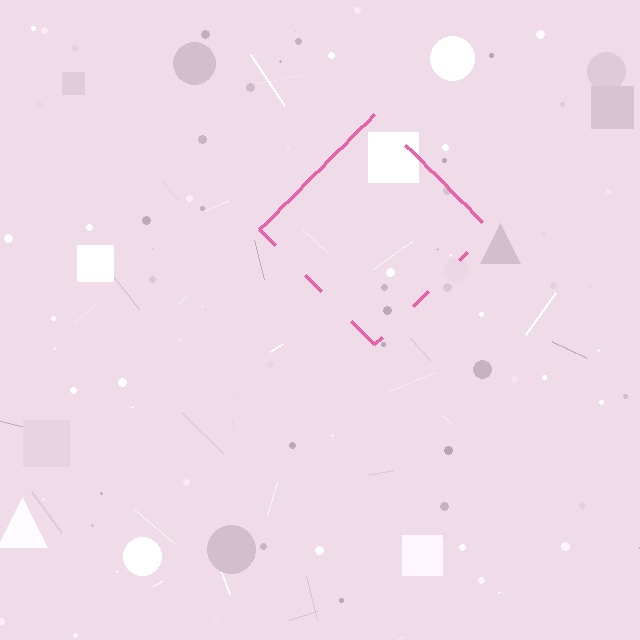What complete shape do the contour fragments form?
The contour fragments form a diamond.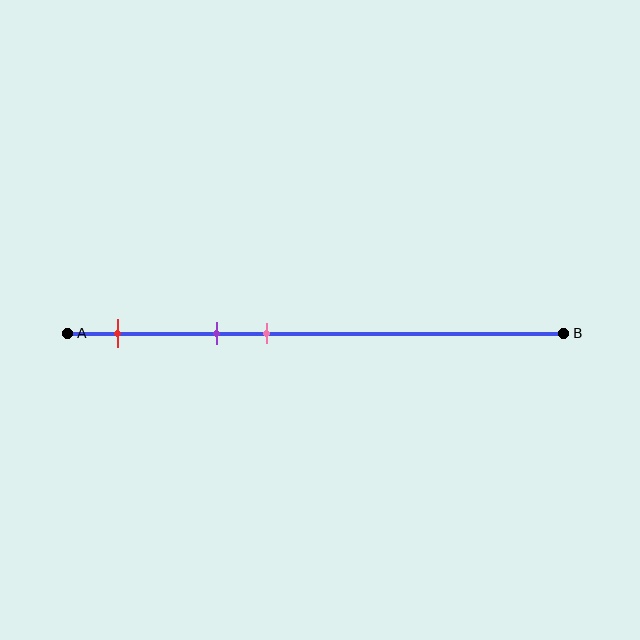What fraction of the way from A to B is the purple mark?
The purple mark is approximately 30% (0.3) of the way from A to B.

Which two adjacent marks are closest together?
The purple and pink marks are the closest adjacent pair.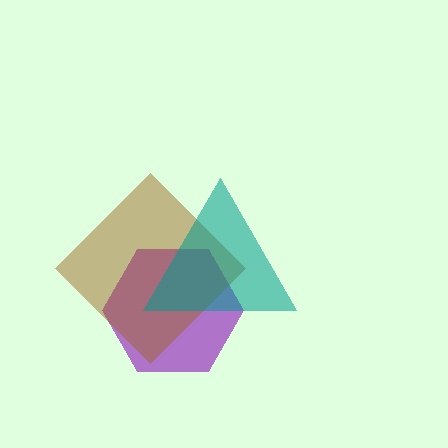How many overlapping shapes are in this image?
There are 3 overlapping shapes in the image.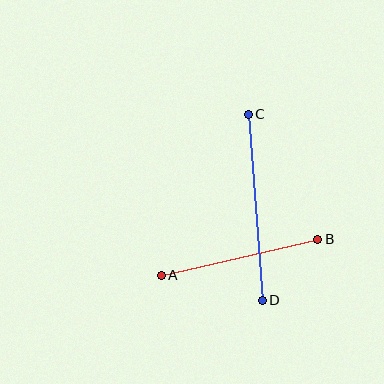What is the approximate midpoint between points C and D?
The midpoint is at approximately (255, 207) pixels.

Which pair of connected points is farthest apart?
Points C and D are farthest apart.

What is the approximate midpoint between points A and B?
The midpoint is at approximately (239, 257) pixels.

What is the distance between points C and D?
The distance is approximately 186 pixels.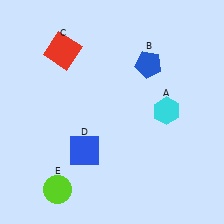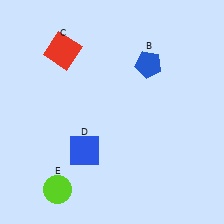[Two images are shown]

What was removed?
The cyan hexagon (A) was removed in Image 2.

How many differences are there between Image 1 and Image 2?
There is 1 difference between the two images.